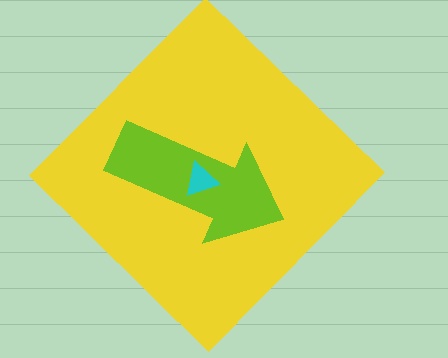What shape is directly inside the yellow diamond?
The lime arrow.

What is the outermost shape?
The yellow diamond.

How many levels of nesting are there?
3.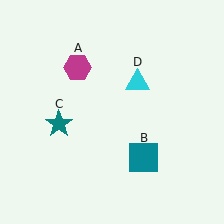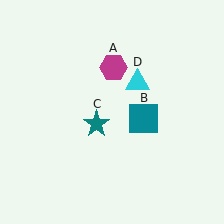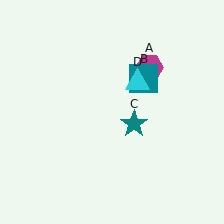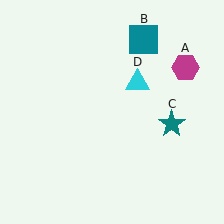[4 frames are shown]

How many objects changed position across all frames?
3 objects changed position: magenta hexagon (object A), teal square (object B), teal star (object C).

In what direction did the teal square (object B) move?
The teal square (object B) moved up.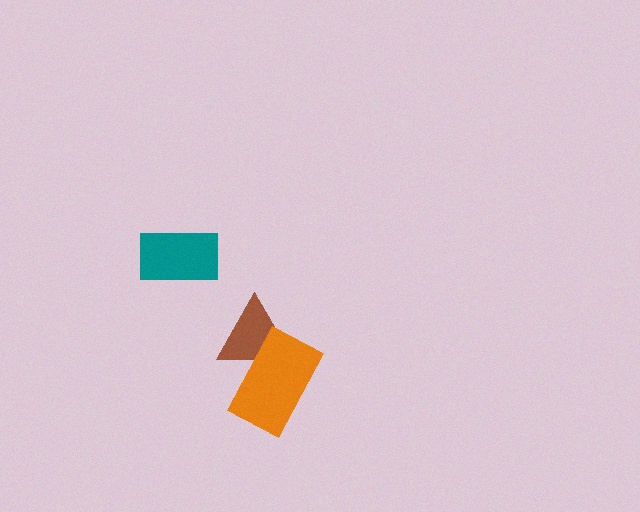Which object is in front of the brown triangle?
The orange rectangle is in front of the brown triangle.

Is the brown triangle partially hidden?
Yes, it is partially covered by another shape.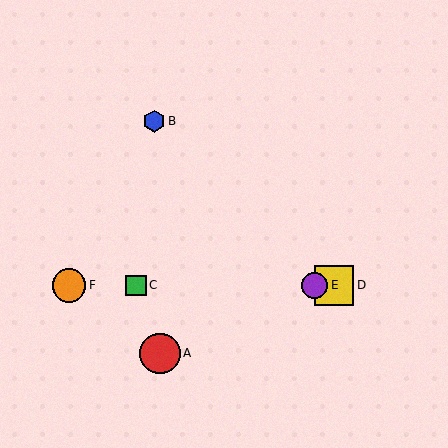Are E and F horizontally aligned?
Yes, both are at y≈285.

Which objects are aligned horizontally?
Objects C, D, E, F are aligned horizontally.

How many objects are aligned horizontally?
4 objects (C, D, E, F) are aligned horizontally.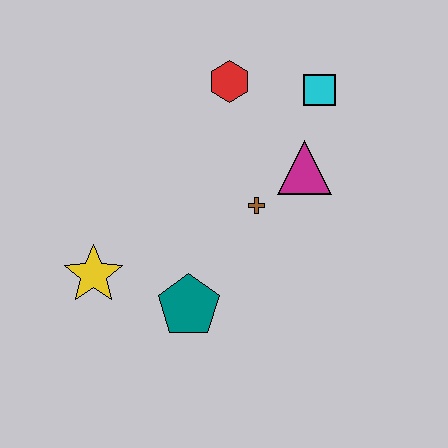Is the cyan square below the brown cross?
No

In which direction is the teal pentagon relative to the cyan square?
The teal pentagon is below the cyan square.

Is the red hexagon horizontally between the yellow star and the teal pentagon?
No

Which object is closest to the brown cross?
The magenta triangle is closest to the brown cross.